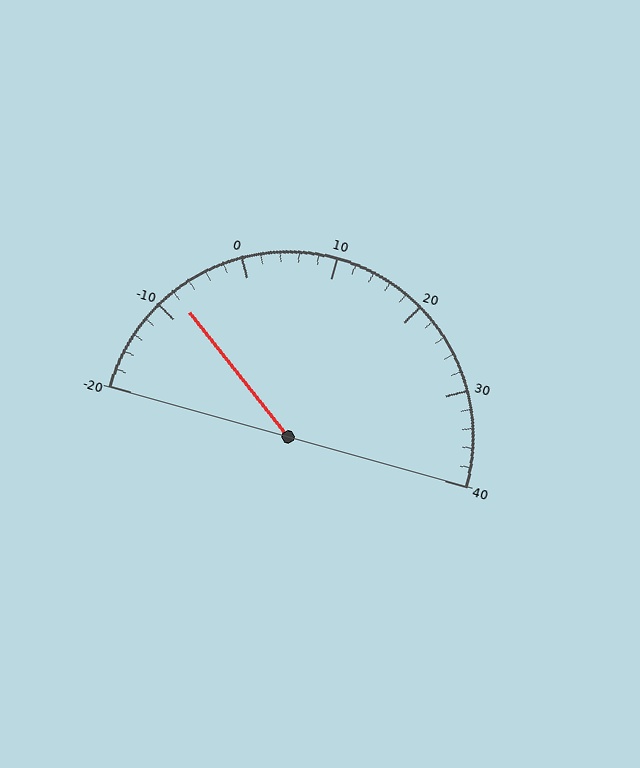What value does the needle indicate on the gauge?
The needle indicates approximately -8.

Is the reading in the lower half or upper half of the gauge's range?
The reading is in the lower half of the range (-20 to 40).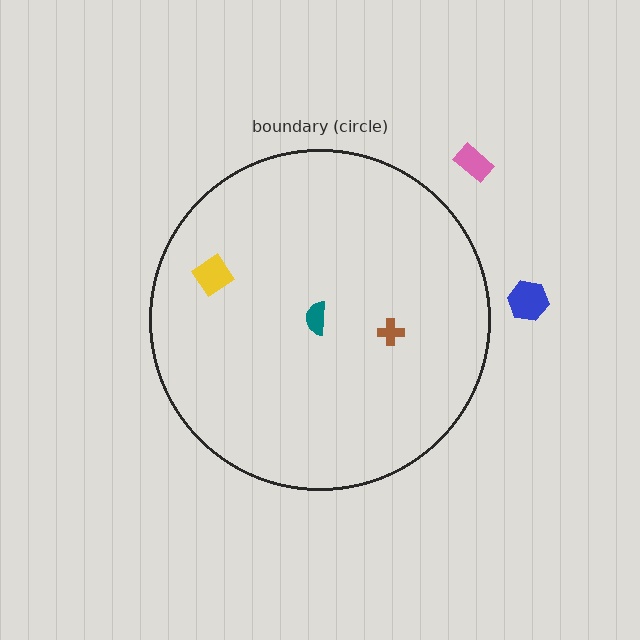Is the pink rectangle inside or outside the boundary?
Outside.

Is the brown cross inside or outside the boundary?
Inside.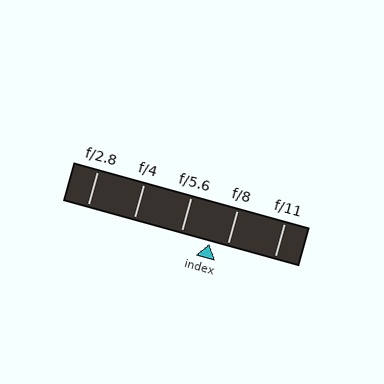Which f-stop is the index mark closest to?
The index mark is closest to f/8.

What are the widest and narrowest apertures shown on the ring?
The widest aperture shown is f/2.8 and the narrowest is f/11.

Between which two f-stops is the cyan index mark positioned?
The index mark is between f/5.6 and f/8.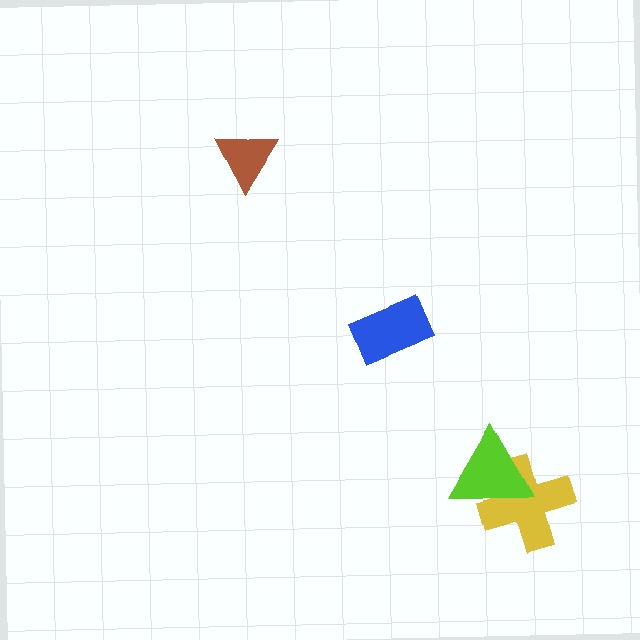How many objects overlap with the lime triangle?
1 object overlaps with the lime triangle.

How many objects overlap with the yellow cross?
1 object overlaps with the yellow cross.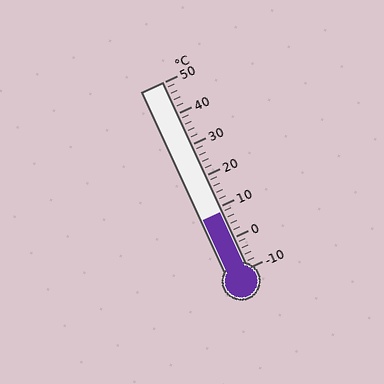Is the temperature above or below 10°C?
The temperature is below 10°C.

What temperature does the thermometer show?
The thermometer shows approximately 8°C.